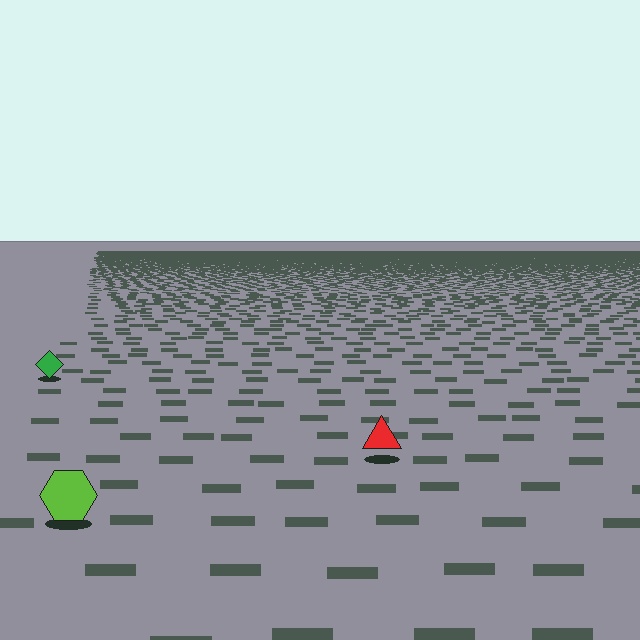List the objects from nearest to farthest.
From nearest to farthest: the lime hexagon, the red triangle, the green diamond.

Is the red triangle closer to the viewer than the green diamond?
Yes. The red triangle is closer — you can tell from the texture gradient: the ground texture is coarser near it.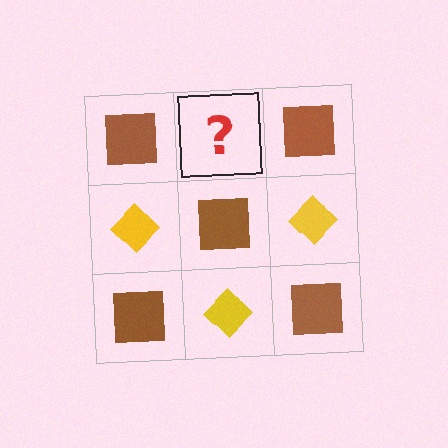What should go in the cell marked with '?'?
The missing cell should contain a yellow diamond.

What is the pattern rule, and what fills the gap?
The rule is that it alternates brown square and yellow diamond in a checkerboard pattern. The gap should be filled with a yellow diamond.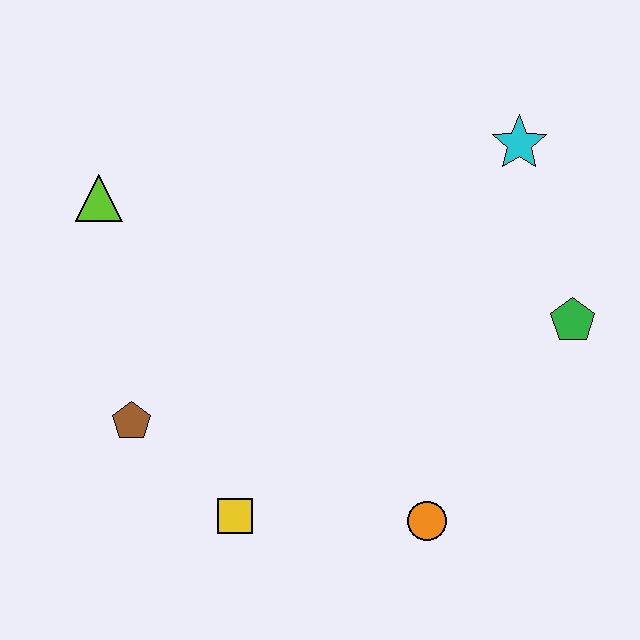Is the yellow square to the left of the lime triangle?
No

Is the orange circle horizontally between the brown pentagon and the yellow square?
No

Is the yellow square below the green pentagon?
Yes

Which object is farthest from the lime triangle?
The green pentagon is farthest from the lime triangle.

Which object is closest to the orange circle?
The yellow square is closest to the orange circle.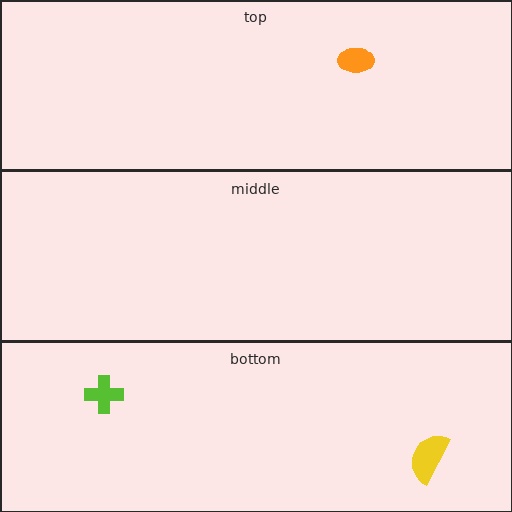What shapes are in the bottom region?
The yellow semicircle, the lime cross.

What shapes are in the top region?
The orange ellipse.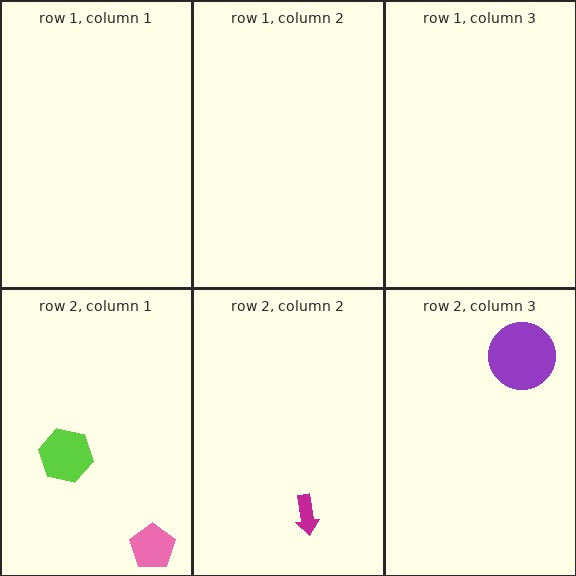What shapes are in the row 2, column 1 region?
The lime hexagon, the pink pentagon.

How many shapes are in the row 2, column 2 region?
1.